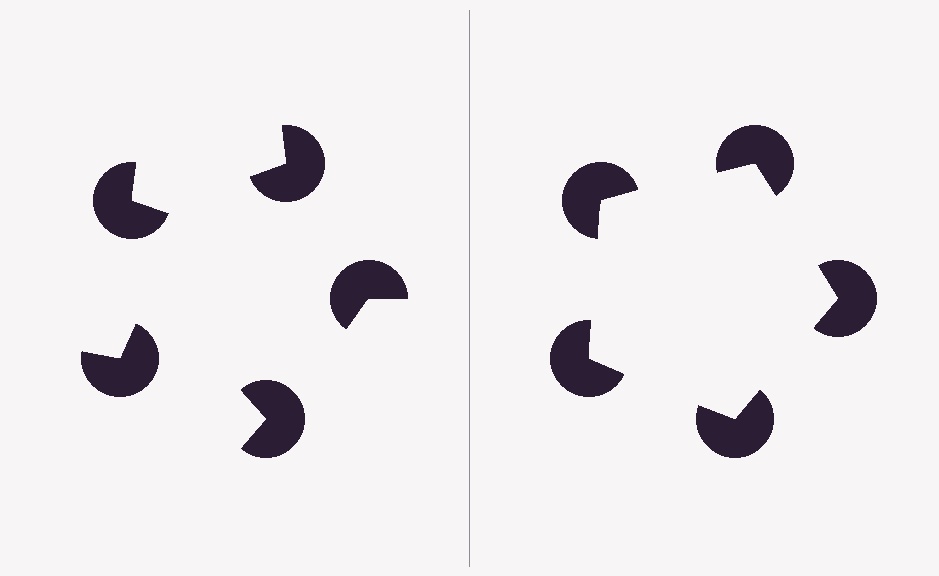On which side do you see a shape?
An illusory pentagon appears on the right side. On the left side the wedge cuts are rotated, so no coherent shape forms.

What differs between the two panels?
The pac-man discs are positioned identically on both sides; only the wedge orientations differ. On the right they align to a pentagon; on the left they are misaligned.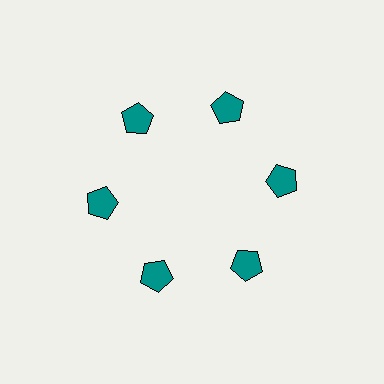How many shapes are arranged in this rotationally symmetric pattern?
There are 6 shapes, arranged in 6 groups of 1.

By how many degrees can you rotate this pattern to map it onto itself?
The pattern maps onto itself every 60 degrees of rotation.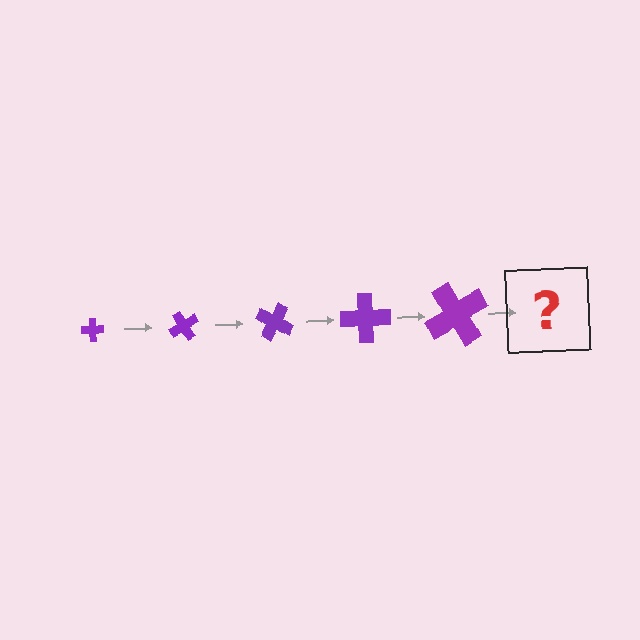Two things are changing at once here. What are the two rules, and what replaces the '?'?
The two rules are that the cross grows larger each step and it rotates 60 degrees each step. The '?' should be a cross, larger than the previous one and rotated 300 degrees from the start.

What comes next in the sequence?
The next element should be a cross, larger than the previous one and rotated 300 degrees from the start.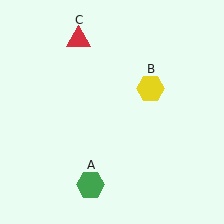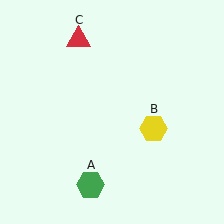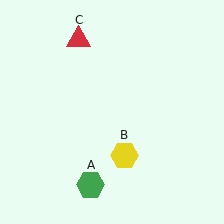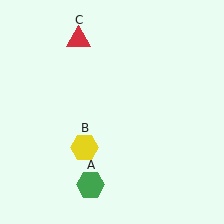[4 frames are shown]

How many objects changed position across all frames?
1 object changed position: yellow hexagon (object B).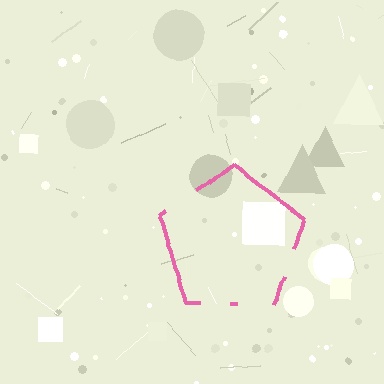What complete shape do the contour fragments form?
The contour fragments form a pentagon.